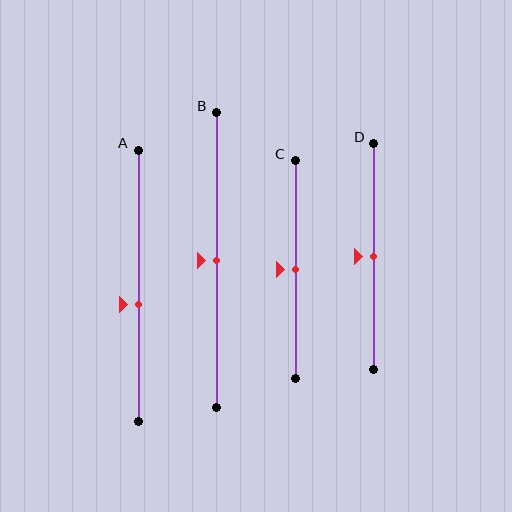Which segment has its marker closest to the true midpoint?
Segment B has its marker closest to the true midpoint.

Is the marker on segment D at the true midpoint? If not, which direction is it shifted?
Yes, the marker on segment D is at the true midpoint.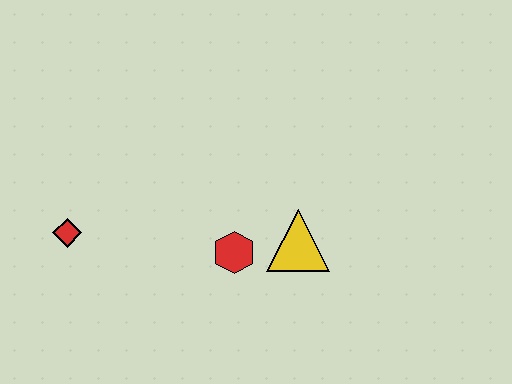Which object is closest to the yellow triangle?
The red hexagon is closest to the yellow triangle.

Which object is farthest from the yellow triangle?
The red diamond is farthest from the yellow triangle.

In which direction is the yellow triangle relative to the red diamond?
The yellow triangle is to the right of the red diamond.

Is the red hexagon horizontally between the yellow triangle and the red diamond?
Yes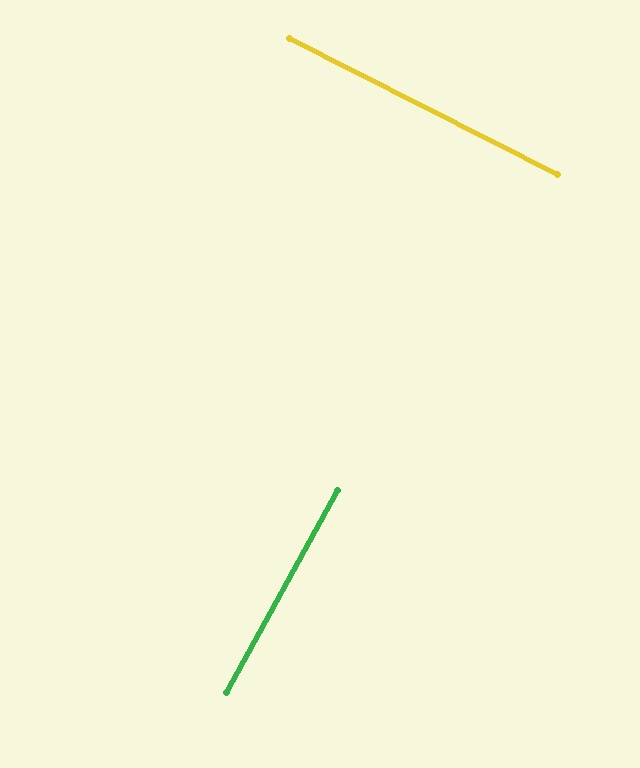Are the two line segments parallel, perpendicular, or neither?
Perpendicular — they meet at approximately 88°.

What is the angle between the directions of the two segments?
Approximately 88 degrees.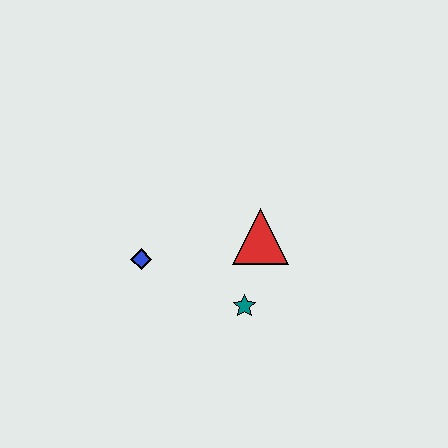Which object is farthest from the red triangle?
The blue diamond is farthest from the red triangle.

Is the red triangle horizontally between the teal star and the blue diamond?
No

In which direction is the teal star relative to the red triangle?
The teal star is below the red triangle.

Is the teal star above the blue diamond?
No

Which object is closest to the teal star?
The red triangle is closest to the teal star.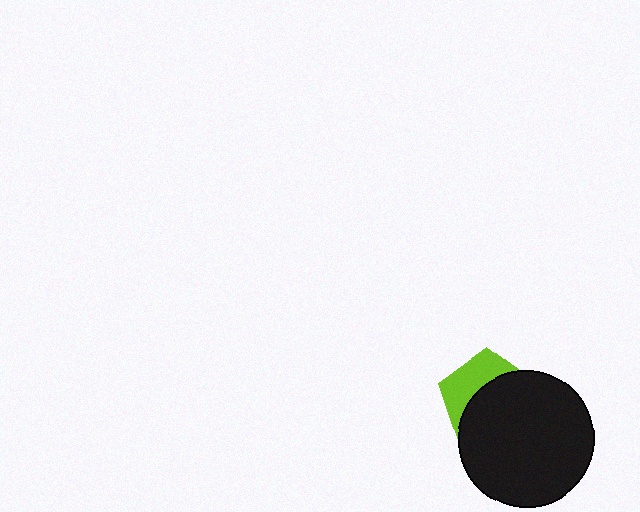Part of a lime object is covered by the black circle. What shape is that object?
It is a pentagon.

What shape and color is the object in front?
The object in front is a black circle.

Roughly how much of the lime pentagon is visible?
A small part of it is visible (roughly 38%).